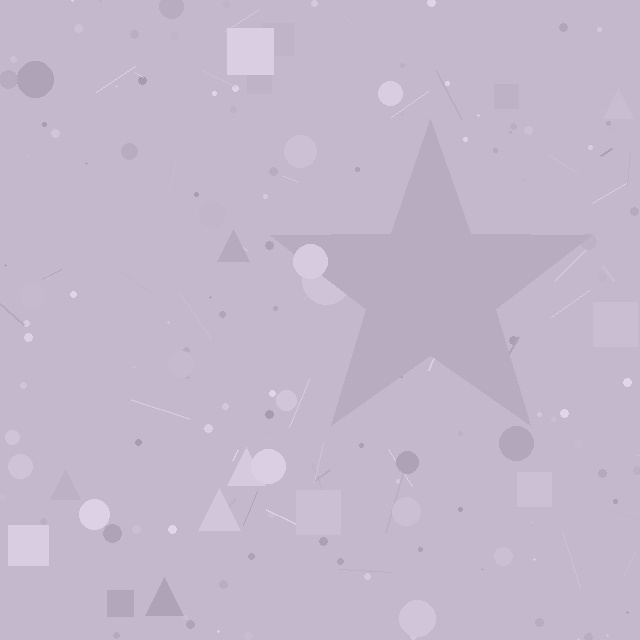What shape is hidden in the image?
A star is hidden in the image.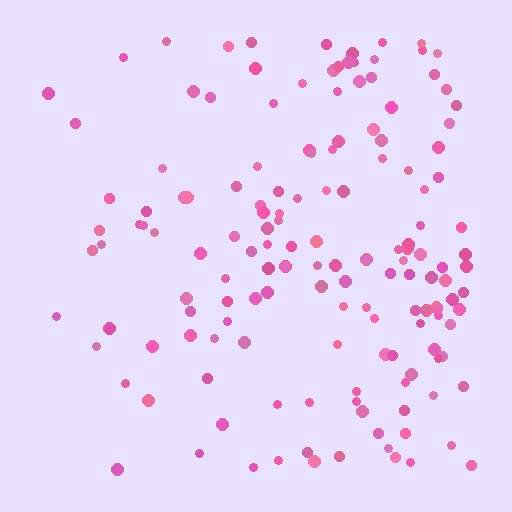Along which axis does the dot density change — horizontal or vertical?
Horizontal.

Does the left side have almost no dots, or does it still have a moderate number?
Still a moderate number, just noticeably fewer than the right.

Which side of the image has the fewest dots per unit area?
The left.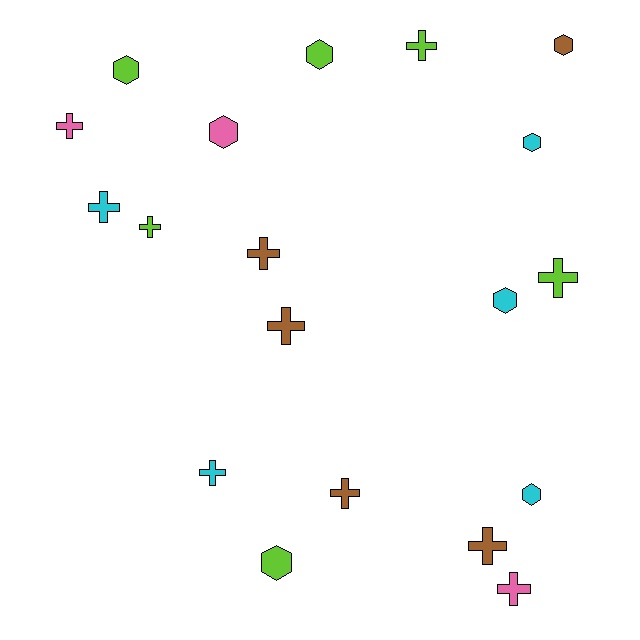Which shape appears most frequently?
Cross, with 11 objects.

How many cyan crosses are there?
There are 2 cyan crosses.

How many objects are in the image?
There are 19 objects.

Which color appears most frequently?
Lime, with 6 objects.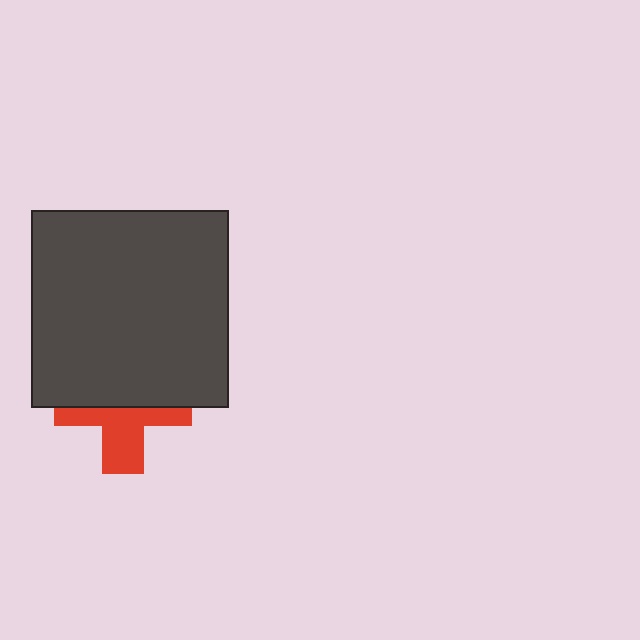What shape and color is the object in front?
The object in front is a dark gray square.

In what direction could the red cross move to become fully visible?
The red cross could move down. That would shift it out from behind the dark gray square entirely.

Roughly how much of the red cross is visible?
About half of it is visible (roughly 46%).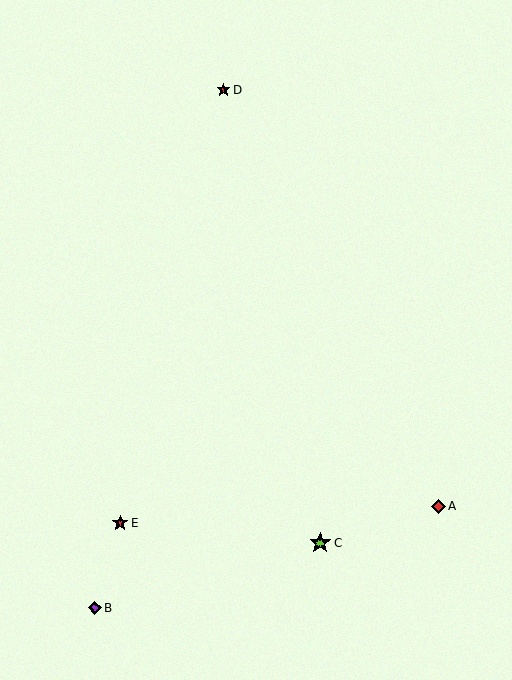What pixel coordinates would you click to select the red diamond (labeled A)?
Click at (438, 506) to select the red diamond A.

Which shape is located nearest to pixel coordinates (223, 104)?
The red star (labeled D) at (223, 90) is nearest to that location.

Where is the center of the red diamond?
The center of the red diamond is at (438, 506).